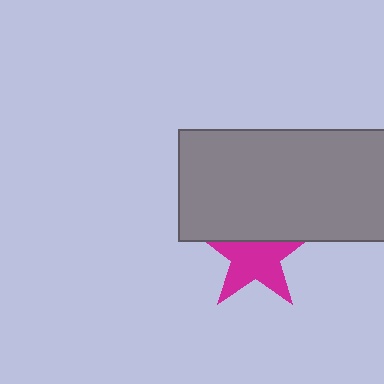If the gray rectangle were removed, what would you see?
You would see the complete magenta star.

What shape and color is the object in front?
The object in front is a gray rectangle.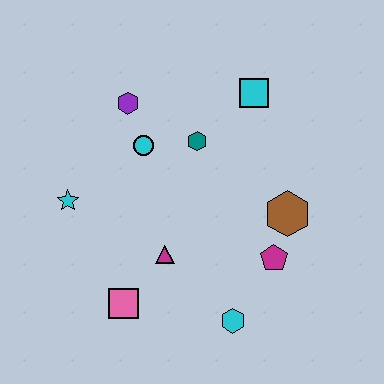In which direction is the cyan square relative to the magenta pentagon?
The cyan square is above the magenta pentagon.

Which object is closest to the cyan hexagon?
The magenta pentagon is closest to the cyan hexagon.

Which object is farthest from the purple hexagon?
The cyan hexagon is farthest from the purple hexagon.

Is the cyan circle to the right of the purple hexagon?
Yes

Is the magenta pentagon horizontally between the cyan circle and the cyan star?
No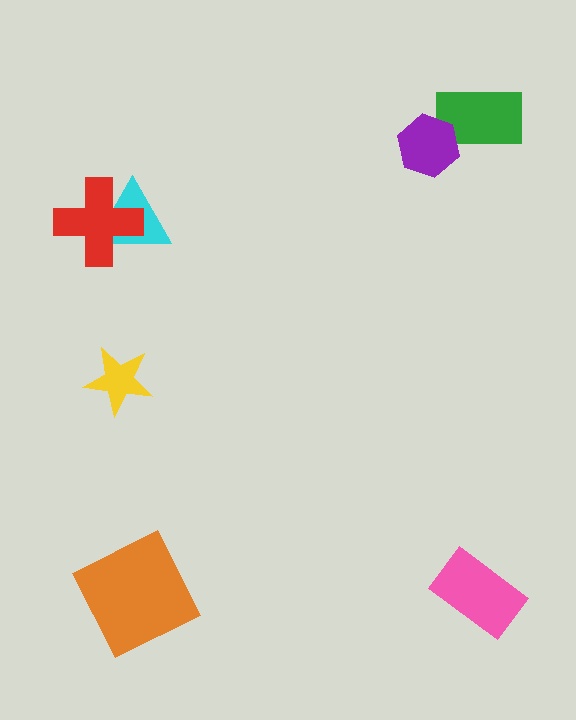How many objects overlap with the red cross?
1 object overlaps with the red cross.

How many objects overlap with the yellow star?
0 objects overlap with the yellow star.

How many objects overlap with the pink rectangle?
0 objects overlap with the pink rectangle.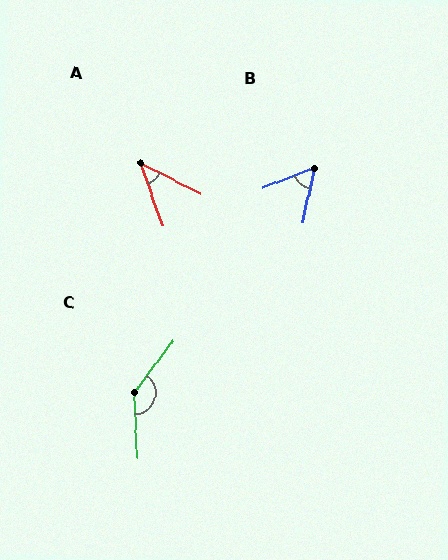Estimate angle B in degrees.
Approximately 56 degrees.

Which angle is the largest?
C, at approximately 141 degrees.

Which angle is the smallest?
A, at approximately 44 degrees.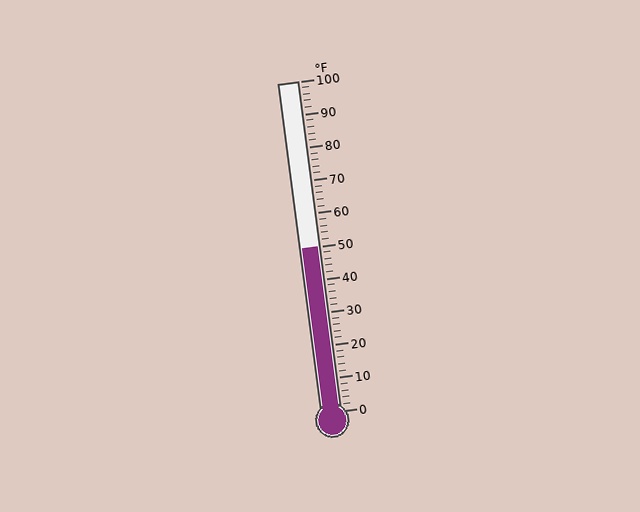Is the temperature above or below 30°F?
The temperature is above 30°F.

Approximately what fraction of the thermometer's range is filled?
The thermometer is filled to approximately 50% of its range.